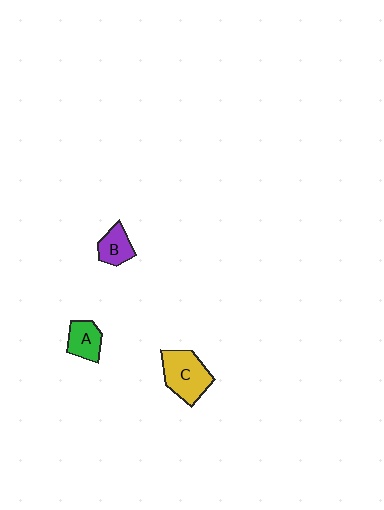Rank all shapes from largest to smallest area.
From largest to smallest: C (yellow), A (green), B (purple).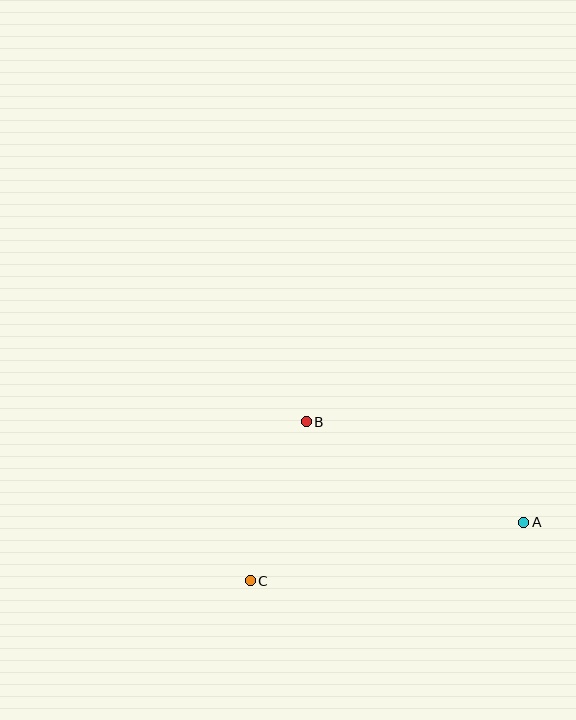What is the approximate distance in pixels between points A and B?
The distance between A and B is approximately 240 pixels.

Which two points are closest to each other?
Points B and C are closest to each other.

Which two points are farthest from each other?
Points A and C are farthest from each other.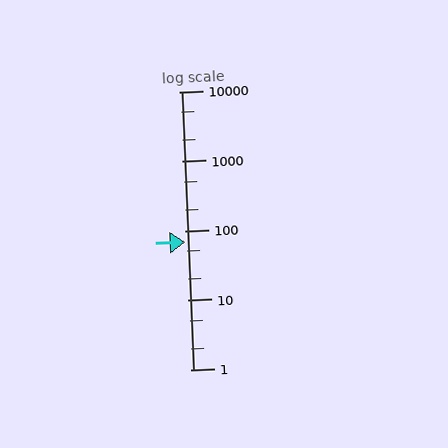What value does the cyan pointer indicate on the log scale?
The pointer indicates approximately 69.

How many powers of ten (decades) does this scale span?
The scale spans 4 decades, from 1 to 10000.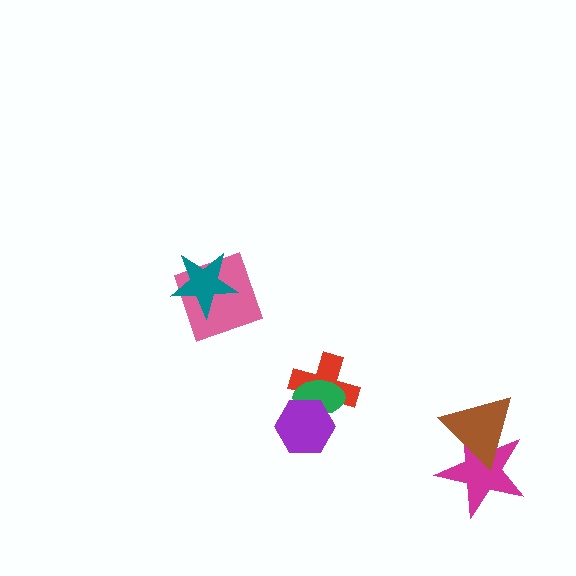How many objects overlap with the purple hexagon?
2 objects overlap with the purple hexagon.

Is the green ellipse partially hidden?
Yes, it is partially covered by another shape.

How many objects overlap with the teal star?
1 object overlaps with the teal star.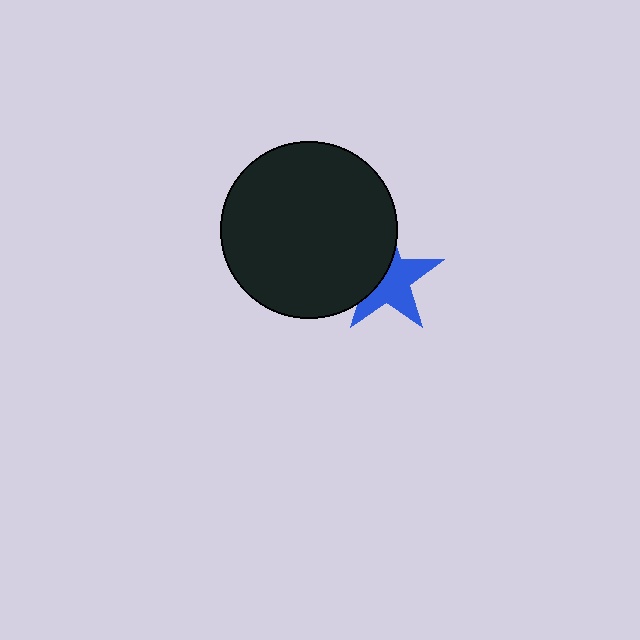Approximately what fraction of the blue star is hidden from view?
Roughly 41% of the blue star is hidden behind the black circle.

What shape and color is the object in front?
The object in front is a black circle.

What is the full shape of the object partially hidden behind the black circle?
The partially hidden object is a blue star.